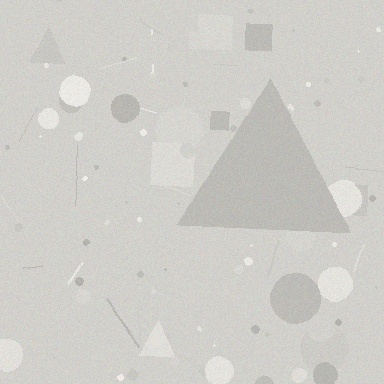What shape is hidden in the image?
A triangle is hidden in the image.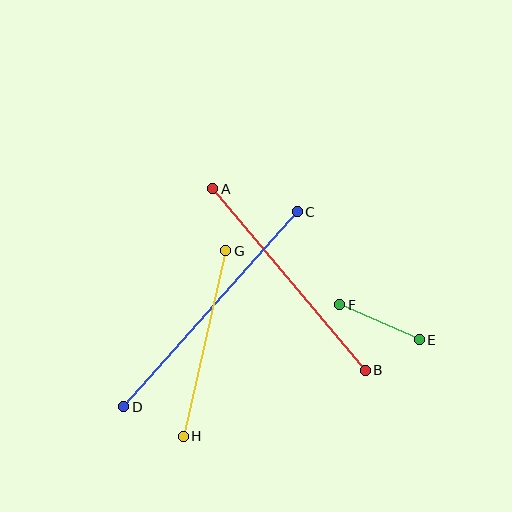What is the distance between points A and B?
The distance is approximately 237 pixels.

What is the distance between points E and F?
The distance is approximately 87 pixels.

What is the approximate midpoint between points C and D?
The midpoint is at approximately (211, 309) pixels.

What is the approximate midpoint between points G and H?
The midpoint is at approximately (205, 343) pixels.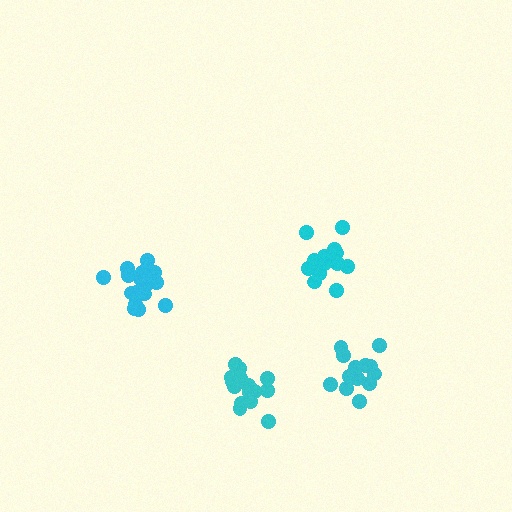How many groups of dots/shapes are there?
There are 4 groups.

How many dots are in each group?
Group 1: 20 dots, Group 2: 15 dots, Group 3: 14 dots, Group 4: 15 dots (64 total).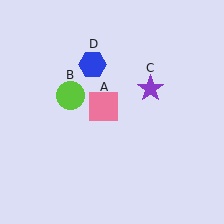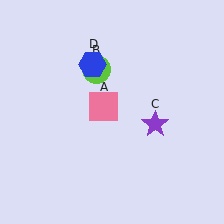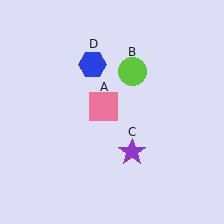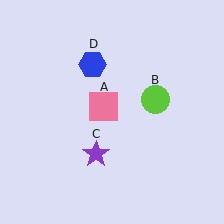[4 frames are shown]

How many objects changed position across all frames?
2 objects changed position: lime circle (object B), purple star (object C).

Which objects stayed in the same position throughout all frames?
Pink square (object A) and blue hexagon (object D) remained stationary.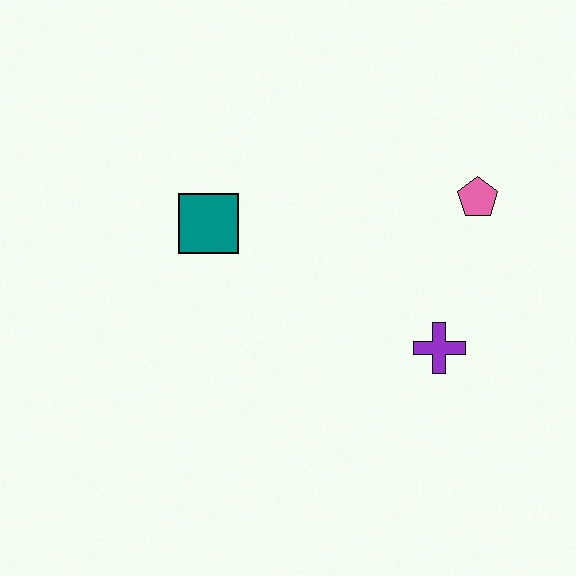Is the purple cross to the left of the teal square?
No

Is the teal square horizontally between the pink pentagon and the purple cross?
No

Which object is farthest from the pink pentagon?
The teal square is farthest from the pink pentagon.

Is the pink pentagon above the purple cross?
Yes